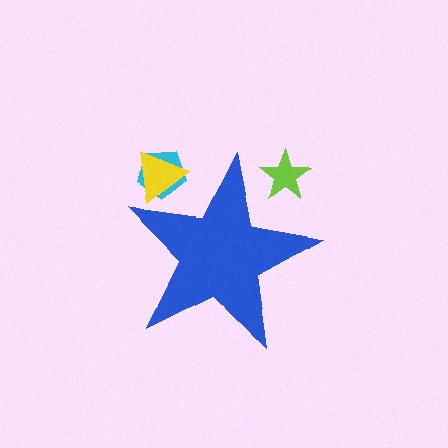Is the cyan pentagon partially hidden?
Yes, the cyan pentagon is partially hidden behind the blue star.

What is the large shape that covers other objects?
A blue star.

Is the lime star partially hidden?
Yes, the lime star is partially hidden behind the blue star.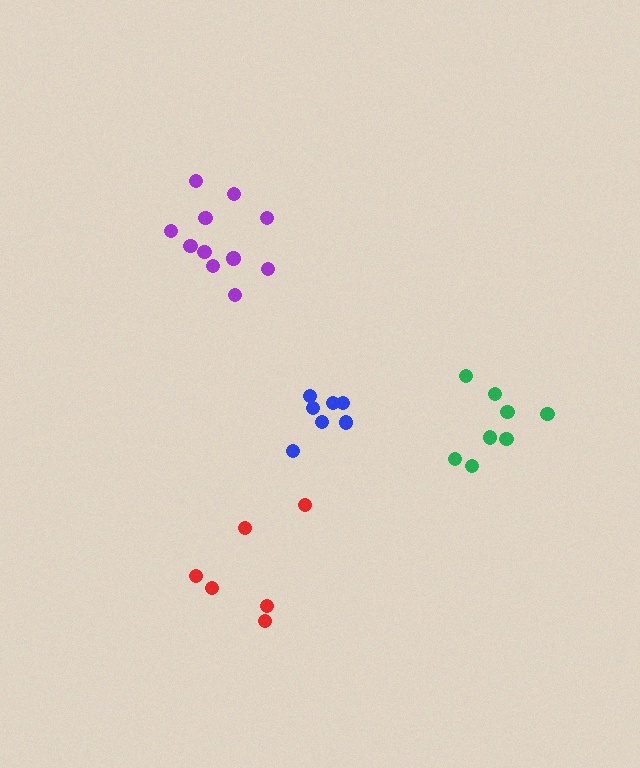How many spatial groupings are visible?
There are 4 spatial groupings.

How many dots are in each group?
Group 1: 11 dots, Group 2: 8 dots, Group 3: 7 dots, Group 4: 6 dots (32 total).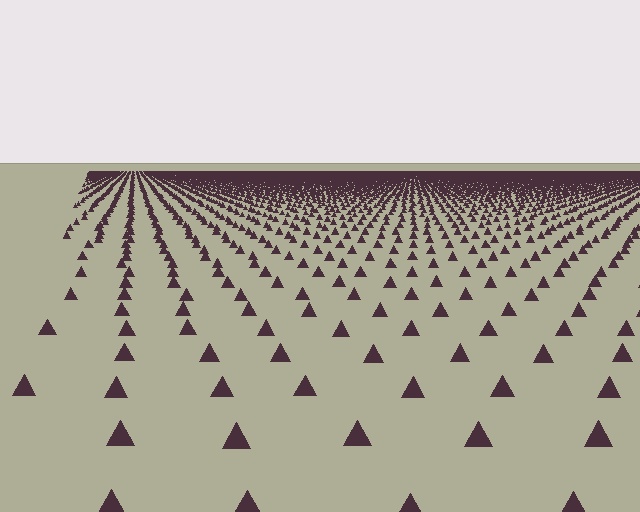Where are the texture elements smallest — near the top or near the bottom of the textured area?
Near the top.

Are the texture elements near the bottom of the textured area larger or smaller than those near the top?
Larger. Near the bottom, elements are closer to the viewer and appear at a bigger on-screen size.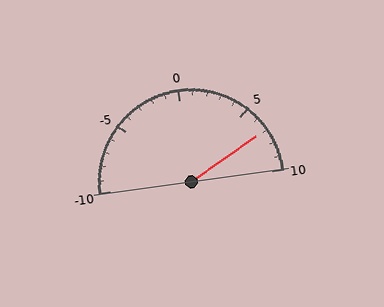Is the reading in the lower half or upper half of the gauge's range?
The reading is in the upper half of the range (-10 to 10).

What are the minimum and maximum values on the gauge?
The gauge ranges from -10 to 10.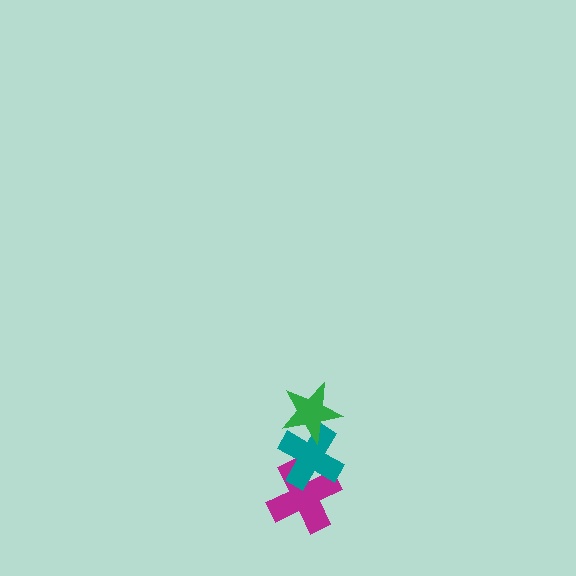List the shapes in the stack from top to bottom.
From top to bottom: the green star, the teal cross, the magenta cross.